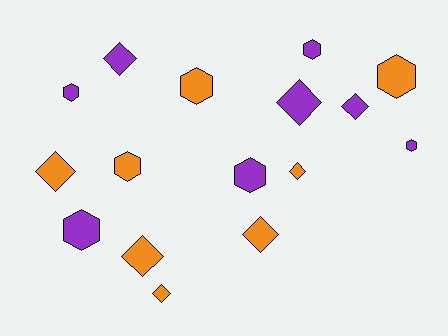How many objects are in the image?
There are 16 objects.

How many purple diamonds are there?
There are 3 purple diamonds.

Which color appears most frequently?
Orange, with 8 objects.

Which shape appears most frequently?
Diamond, with 8 objects.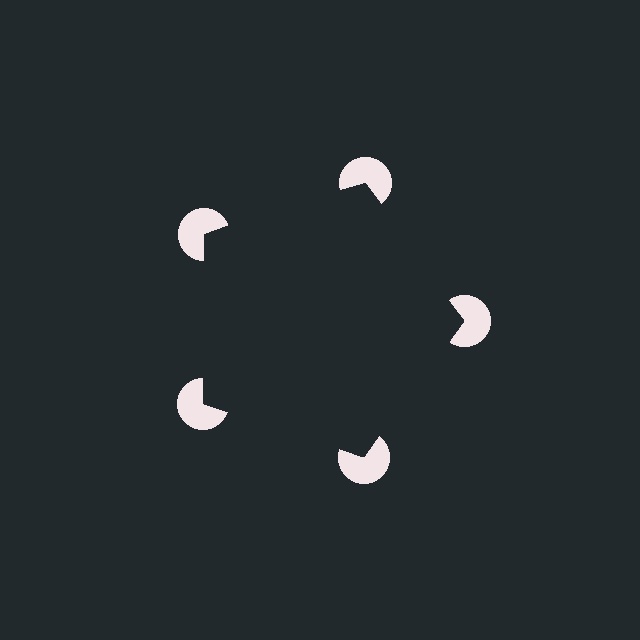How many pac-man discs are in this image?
There are 5 — one at each vertex of the illusory pentagon.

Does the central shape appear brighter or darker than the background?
It typically appears slightly darker than the background, even though no actual brightness change is drawn.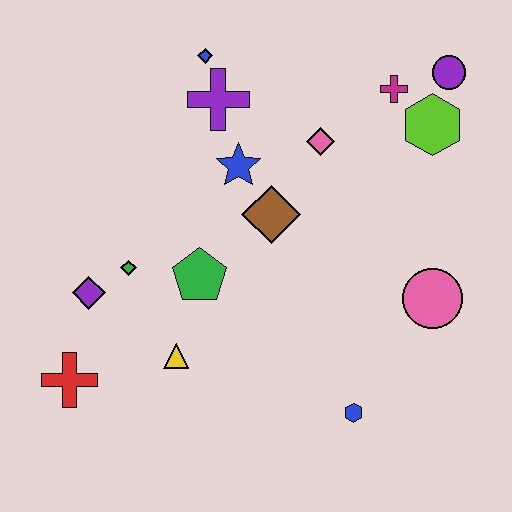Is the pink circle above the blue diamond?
No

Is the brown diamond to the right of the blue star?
Yes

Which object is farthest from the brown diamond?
The red cross is farthest from the brown diamond.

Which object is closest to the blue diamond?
The purple cross is closest to the blue diamond.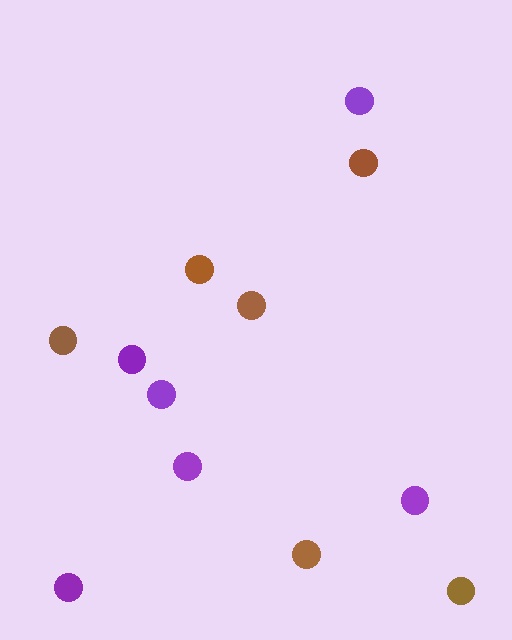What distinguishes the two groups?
There are 2 groups: one group of purple circles (6) and one group of brown circles (6).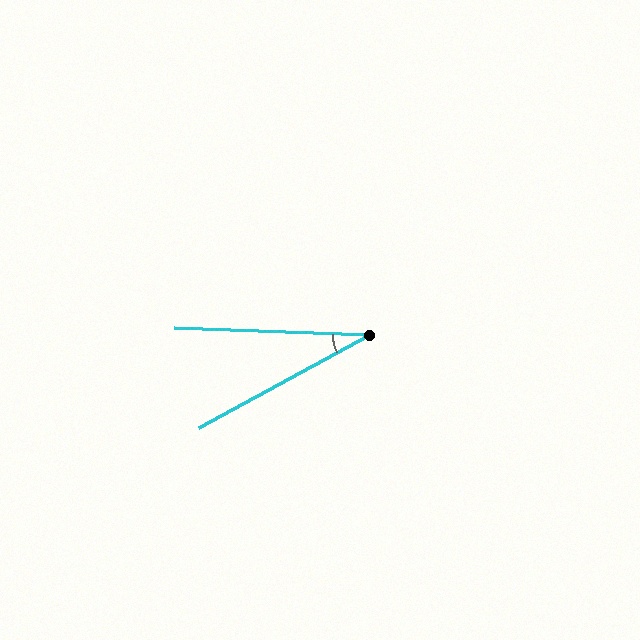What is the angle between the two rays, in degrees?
Approximately 31 degrees.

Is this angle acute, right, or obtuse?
It is acute.